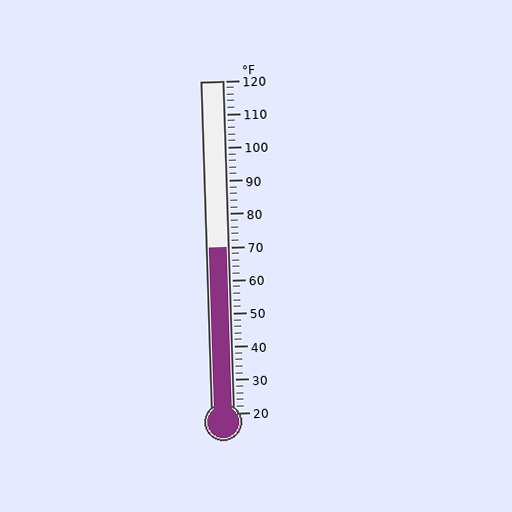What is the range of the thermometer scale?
The thermometer scale ranges from 20°F to 120°F.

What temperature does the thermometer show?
The thermometer shows approximately 70°F.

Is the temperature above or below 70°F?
The temperature is at 70°F.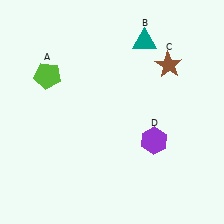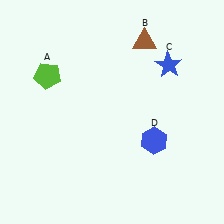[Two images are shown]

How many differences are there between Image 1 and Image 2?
There are 3 differences between the two images.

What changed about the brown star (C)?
In Image 1, C is brown. In Image 2, it changed to blue.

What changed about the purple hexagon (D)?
In Image 1, D is purple. In Image 2, it changed to blue.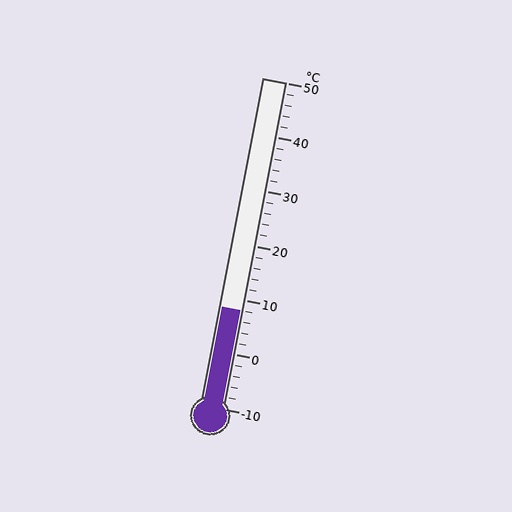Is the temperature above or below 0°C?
The temperature is above 0°C.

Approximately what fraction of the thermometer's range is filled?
The thermometer is filled to approximately 30% of its range.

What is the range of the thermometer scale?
The thermometer scale ranges from -10°C to 50°C.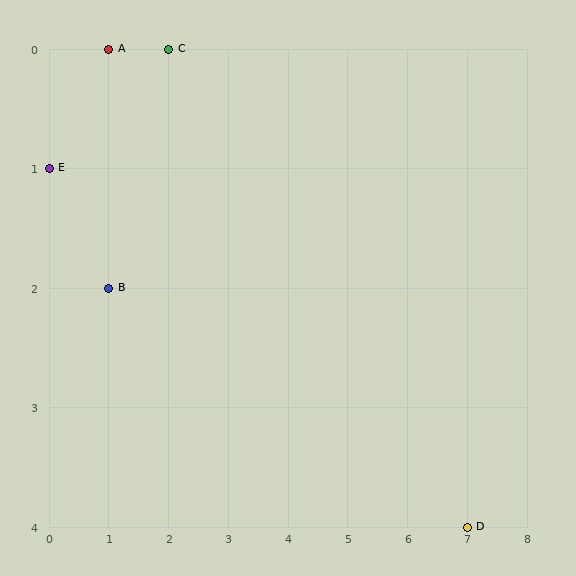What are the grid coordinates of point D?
Point D is at grid coordinates (7, 4).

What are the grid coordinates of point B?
Point B is at grid coordinates (1, 2).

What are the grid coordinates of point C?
Point C is at grid coordinates (2, 0).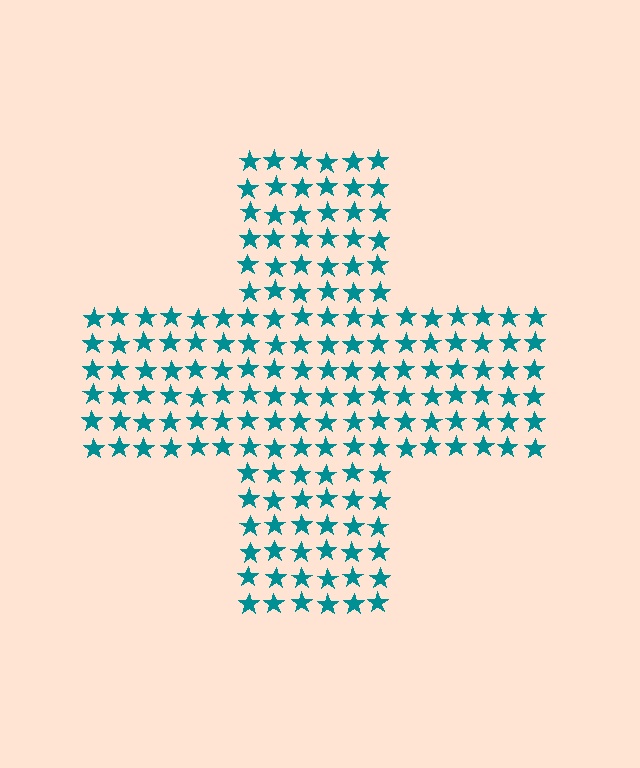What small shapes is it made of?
It is made of small stars.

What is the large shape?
The large shape is a cross.